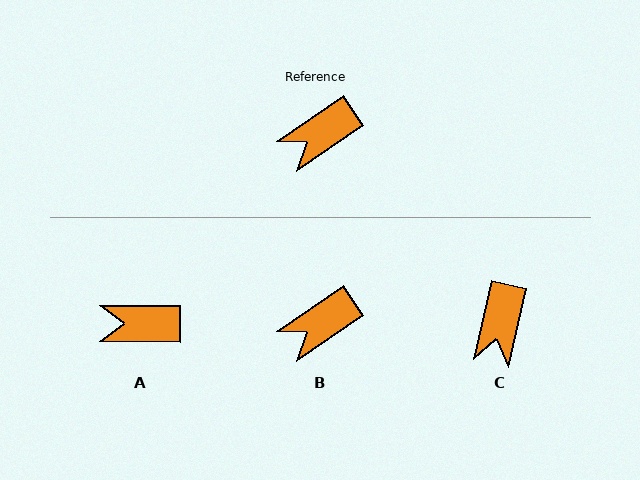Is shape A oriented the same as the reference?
No, it is off by about 35 degrees.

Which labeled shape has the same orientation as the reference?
B.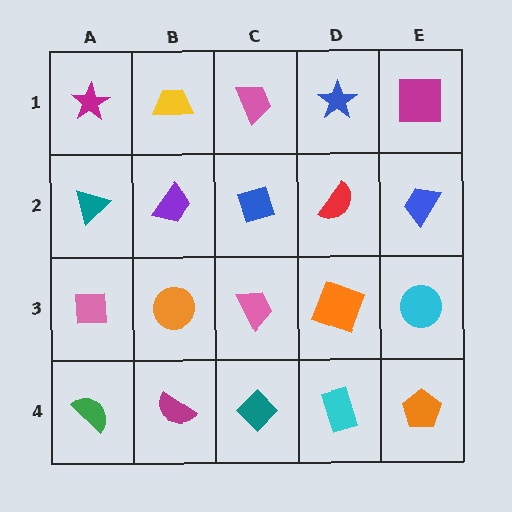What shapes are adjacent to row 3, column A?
A teal triangle (row 2, column A), a green semicircle (row 4, column A), an orange circle (row 3, column B).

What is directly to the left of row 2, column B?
A teal triangle.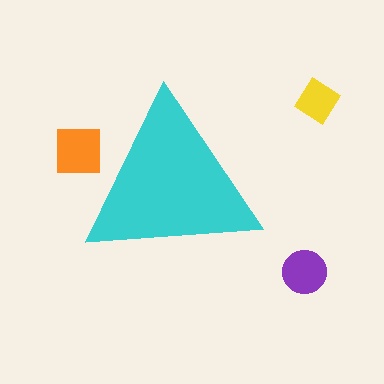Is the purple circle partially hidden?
No, the purple circle is fully visible.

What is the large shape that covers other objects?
A cyan triangle.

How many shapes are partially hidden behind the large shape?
1 shape is partially hidden.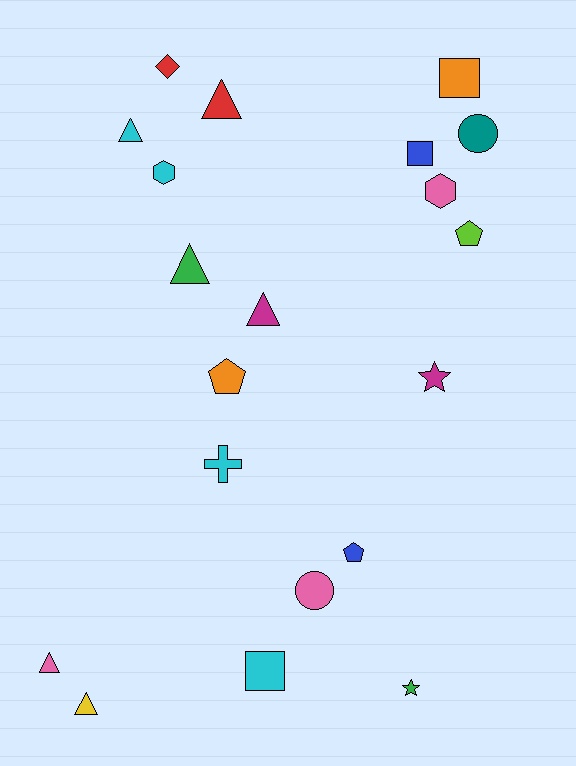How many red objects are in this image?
There are 2 red objects.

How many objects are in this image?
There are 20 objects.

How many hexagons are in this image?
There are 2 hexagons.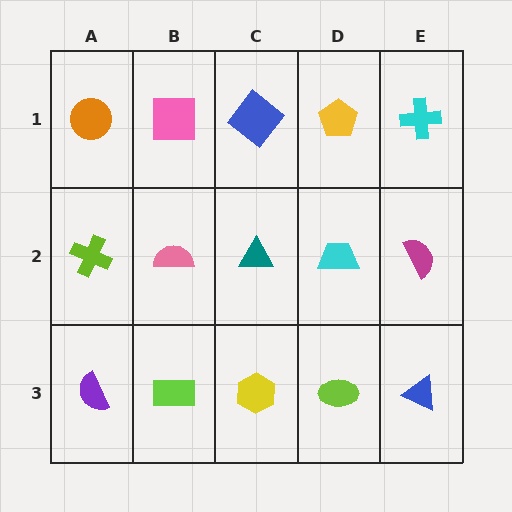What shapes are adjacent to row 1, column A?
A lime cross (row 2, column A), a pink square (row 1, column B).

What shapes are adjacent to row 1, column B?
A pink semicircle (row 2, column B), an orange circle (row 1, column A), a blue diamond (row 1, column C).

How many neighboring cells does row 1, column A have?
2.